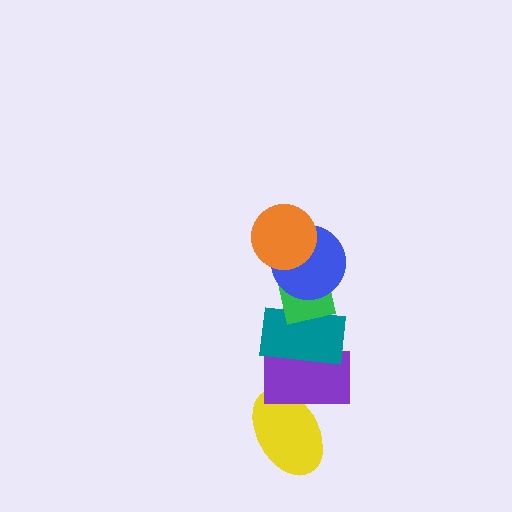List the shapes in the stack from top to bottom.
From top to bottom: the orange circle, the blue circle, the green rectangle, the teal rectangle, the purple rectangle, the yellow ellipse.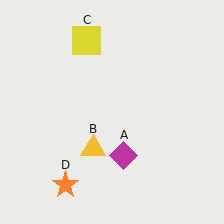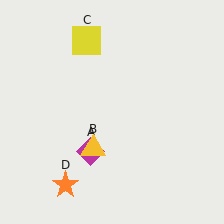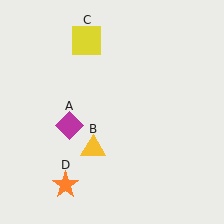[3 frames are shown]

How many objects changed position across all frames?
1 object changed position: magenta diamond (object A).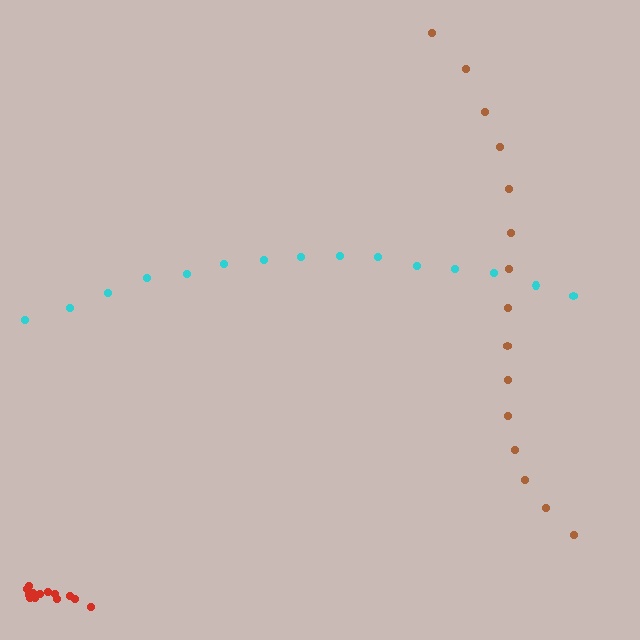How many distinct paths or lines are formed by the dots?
There are 3 distinct paths.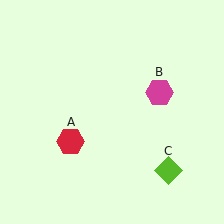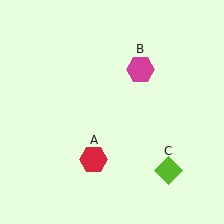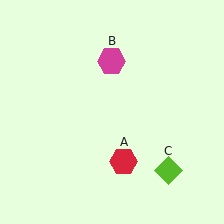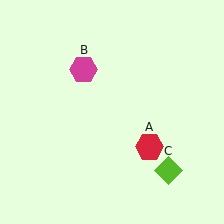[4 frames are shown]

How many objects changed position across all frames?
2 objects changed position: red hexagon (object A), magenta hexagon (object B).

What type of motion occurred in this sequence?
The red hexagon (object A), magenta hexagon (object B) rotated counterclockwise around the center of the scene.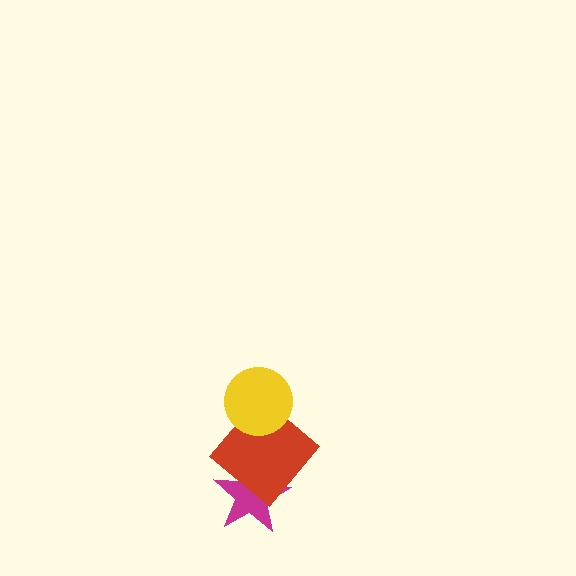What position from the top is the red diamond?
The red diamond is 2nd from the top.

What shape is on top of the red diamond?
The yellow circle is on top of the red diamond.